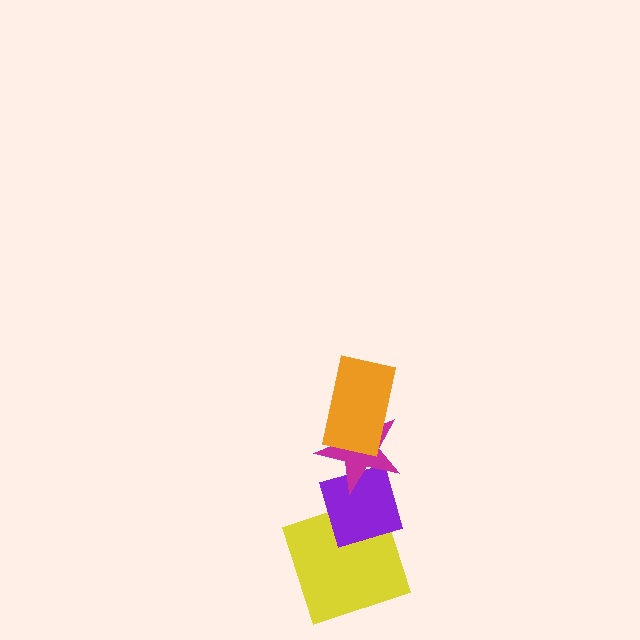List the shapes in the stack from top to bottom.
From top to bottom: the orange rectangle, the magenta star, the purple diamond, the yellow square.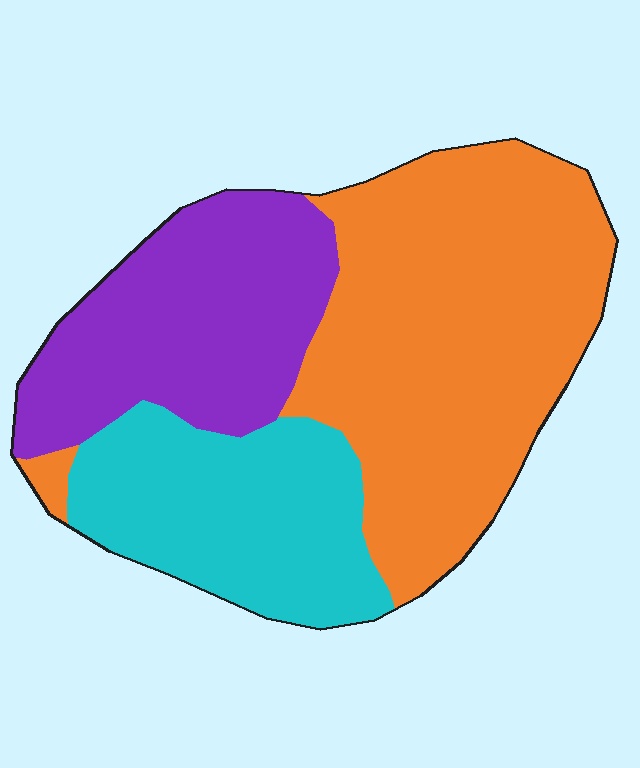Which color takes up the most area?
Orange, at roughly 50%.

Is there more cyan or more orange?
Orange.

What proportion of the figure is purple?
Purple takes up between a quarter and a half of the figure.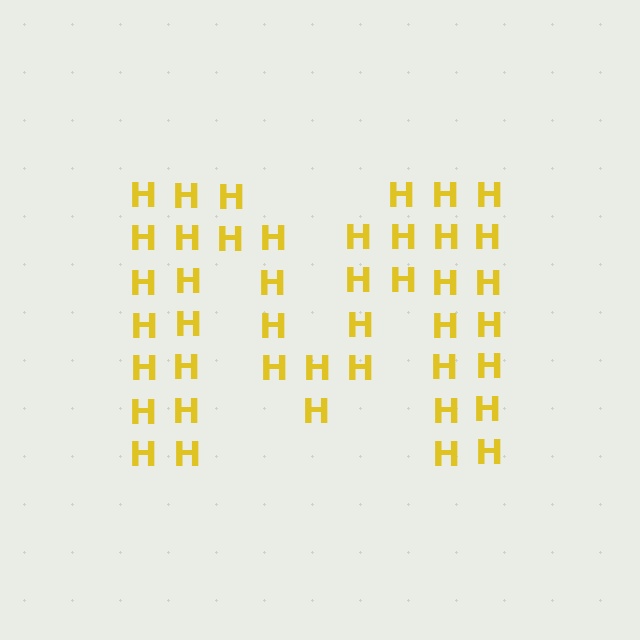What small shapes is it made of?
It is made of small letter H's.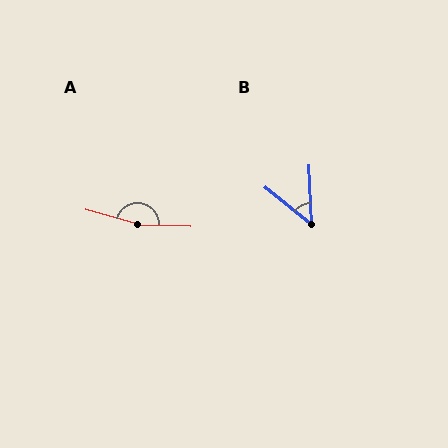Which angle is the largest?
A, at approximately 166 degrees.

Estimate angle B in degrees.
Approximately 48 degrees.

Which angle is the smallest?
B, at approximately 48 degrees.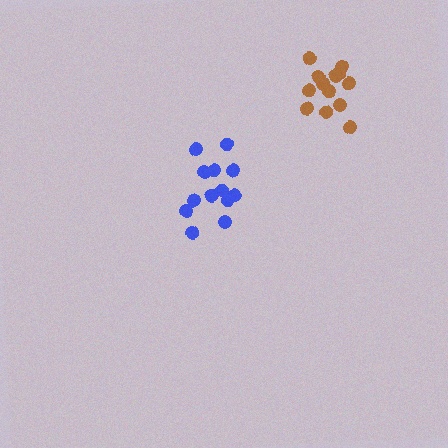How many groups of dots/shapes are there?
There are 2 groups.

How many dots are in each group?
Group 1: 13 dots, Group 2: 13 dots (26 total).